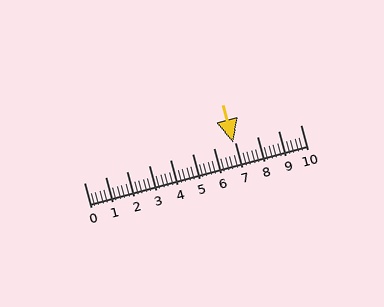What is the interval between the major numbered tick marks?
The major tick marks are spaced 1 units apart.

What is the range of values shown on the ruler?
The ruler shows values from 0 to 10.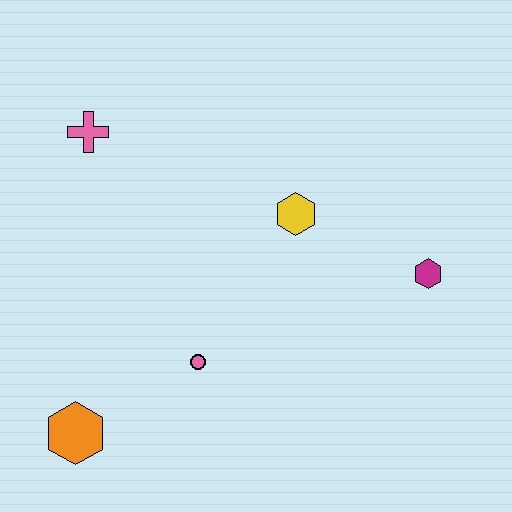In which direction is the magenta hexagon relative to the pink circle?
The magenta hexagon is to the right of the pink circle.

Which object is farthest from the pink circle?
The pink cross is farthest from the pink circle.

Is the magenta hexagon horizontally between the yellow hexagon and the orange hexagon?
No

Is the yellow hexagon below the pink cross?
Yes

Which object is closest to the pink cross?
The yellow hexagon is closest to the pink cross.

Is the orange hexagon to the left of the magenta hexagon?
Yes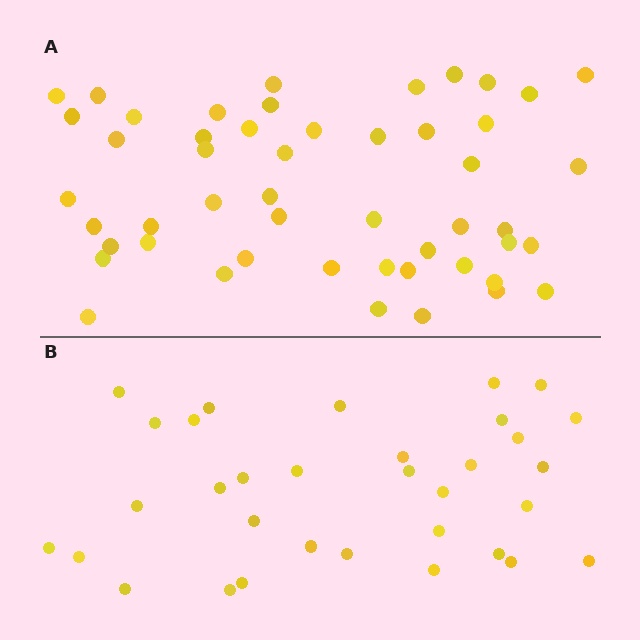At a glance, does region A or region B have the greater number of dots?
Region A (the top region) has more dots.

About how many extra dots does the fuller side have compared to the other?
Region A has approximately 15 more dots than region B.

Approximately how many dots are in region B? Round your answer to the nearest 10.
About 30 dots. (The exact count is 33, which rounds to 30.)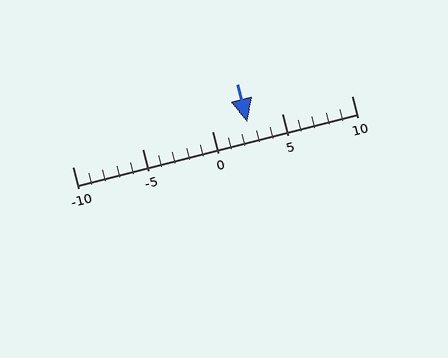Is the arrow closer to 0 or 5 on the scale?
The arrow is closer to 5.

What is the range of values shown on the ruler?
The ruler shows values from -10 to 10.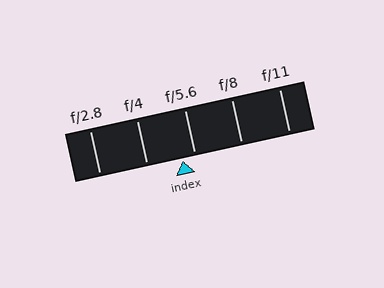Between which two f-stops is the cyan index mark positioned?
The index mark is between f/4 and f/5.6.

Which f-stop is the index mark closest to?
The index mark is closest to f/5.6.